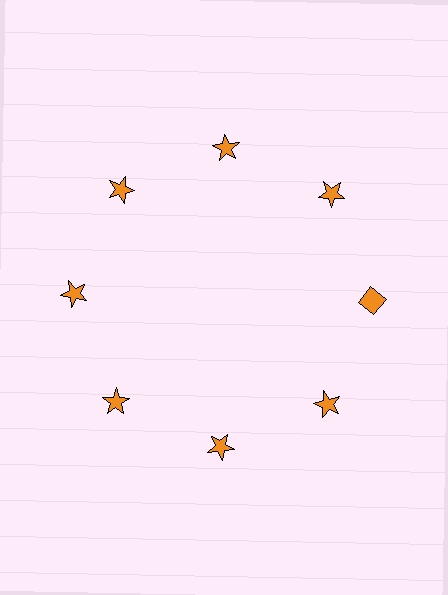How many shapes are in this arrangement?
There are 8 shapes arranged in a ring pattern.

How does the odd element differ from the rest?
It has a different shape: diamond instead of star.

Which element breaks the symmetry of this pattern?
The orange diamond at roughly the 3 o'clock position breaks the symmetry. All other shapes are orange stars.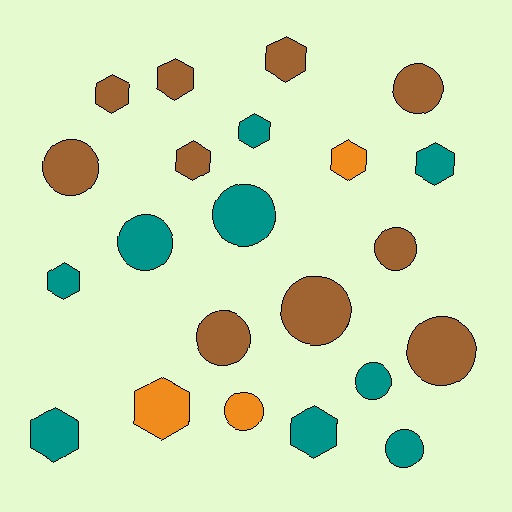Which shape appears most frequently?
Hexagon, with 11 objects.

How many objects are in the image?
There are 22 objects.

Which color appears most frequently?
Brown, with 10 objects.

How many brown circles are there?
There are 6 brown circles.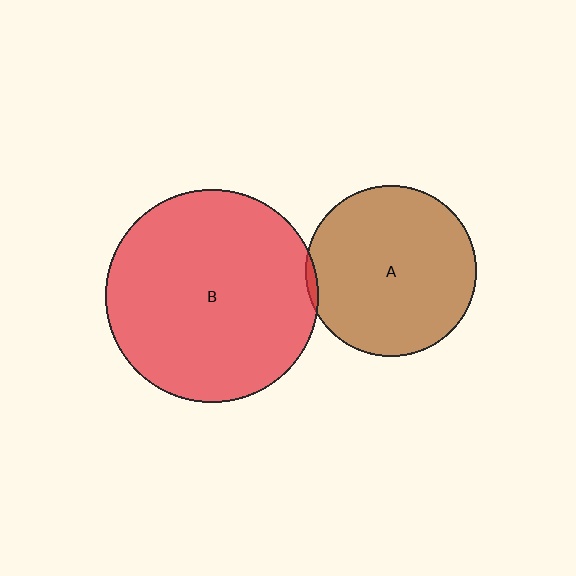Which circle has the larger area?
Circle B (red).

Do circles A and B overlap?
Yes.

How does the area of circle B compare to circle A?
Approximately 1.6 times.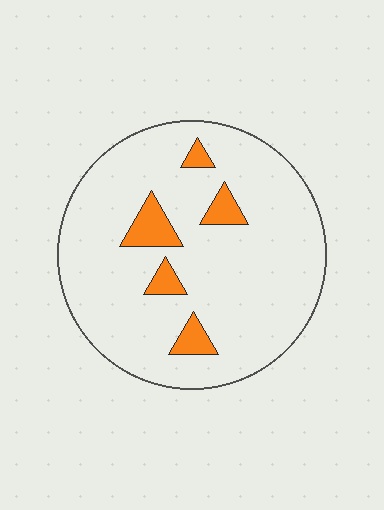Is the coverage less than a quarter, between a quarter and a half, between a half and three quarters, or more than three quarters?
Less than a quarter.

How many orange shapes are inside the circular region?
5.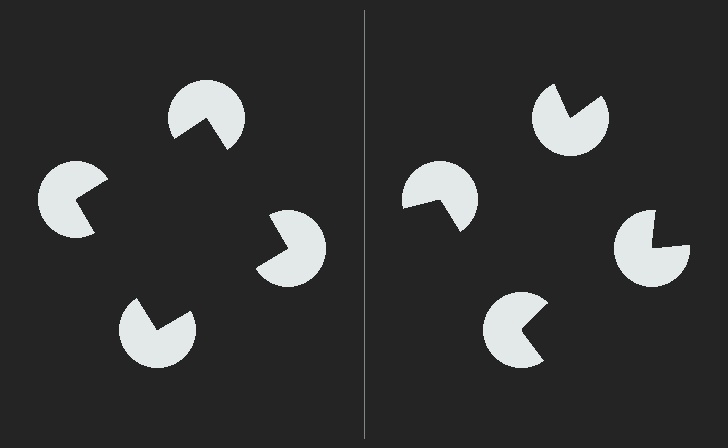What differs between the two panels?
The pac-man discs are positioned identically on both sides; only the wedge orientations differ. On the left they align to a square; on the right they are misaligned.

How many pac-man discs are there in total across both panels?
8 — 4 on each side.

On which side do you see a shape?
An illusory square appears on the left side. On the right side the wedge cuts are rotated, so no coherent shape forms.